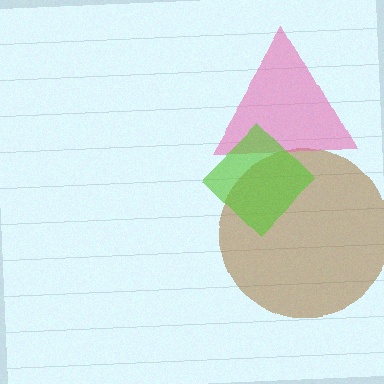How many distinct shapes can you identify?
There are 3 distinct shapes: a brown circle, a pink triangle, a lime diamond.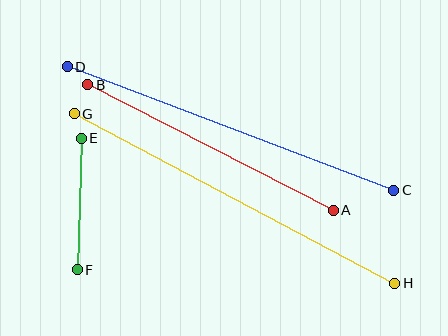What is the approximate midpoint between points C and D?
The midpoint is at approximately (230, 129) pixels.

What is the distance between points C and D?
The distance is approximately 349 pixels.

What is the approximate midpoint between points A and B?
The midpoint is at approximately (210, 148) pixels.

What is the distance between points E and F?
The distance is approximately 132 pixels.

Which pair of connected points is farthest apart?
Points G and H are farthest apart.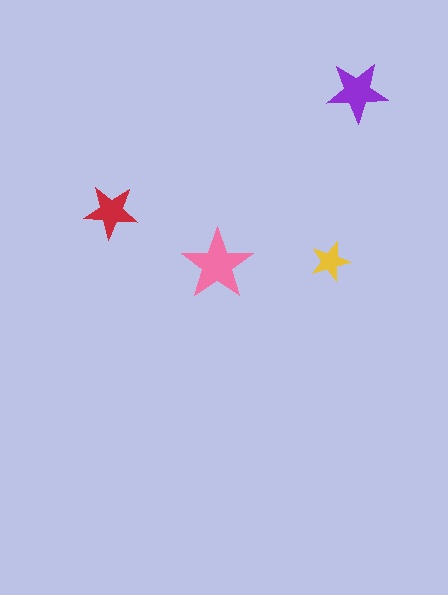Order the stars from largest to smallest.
the pink one, the purple one, the red one, the yellow one.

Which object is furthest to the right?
The purple star is rightmost.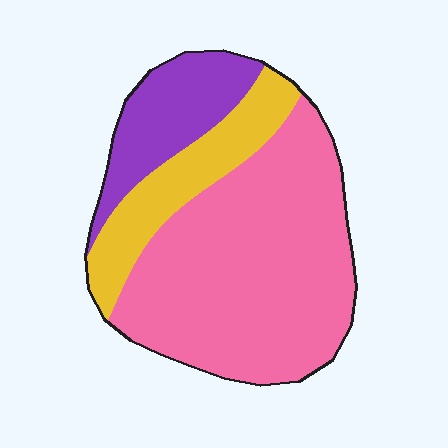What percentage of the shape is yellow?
Yellow takes up between a sixth and a third of the shape.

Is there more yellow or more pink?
Pink.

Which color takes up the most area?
Pink, at roughly 65%.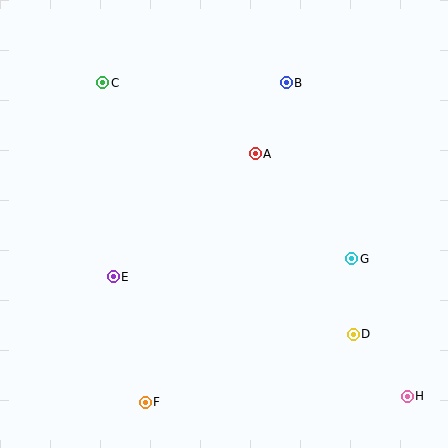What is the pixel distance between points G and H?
The distance between G and H is 148 pixels.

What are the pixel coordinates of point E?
Point E is at (113, 277).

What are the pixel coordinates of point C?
Point C is at (103, 83).